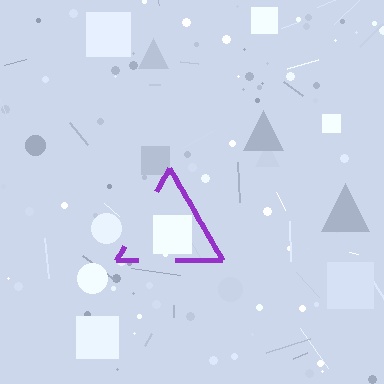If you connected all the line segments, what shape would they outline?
They would outline a triangle.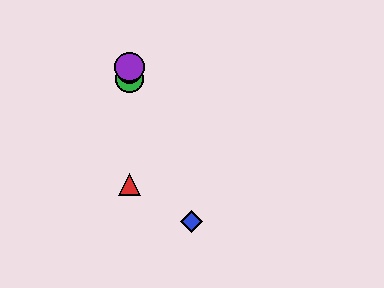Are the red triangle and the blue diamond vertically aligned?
No, the red triangle is at x≈130 and the blue diamond is at x≈191.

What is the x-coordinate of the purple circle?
The purple circle is at x≈130.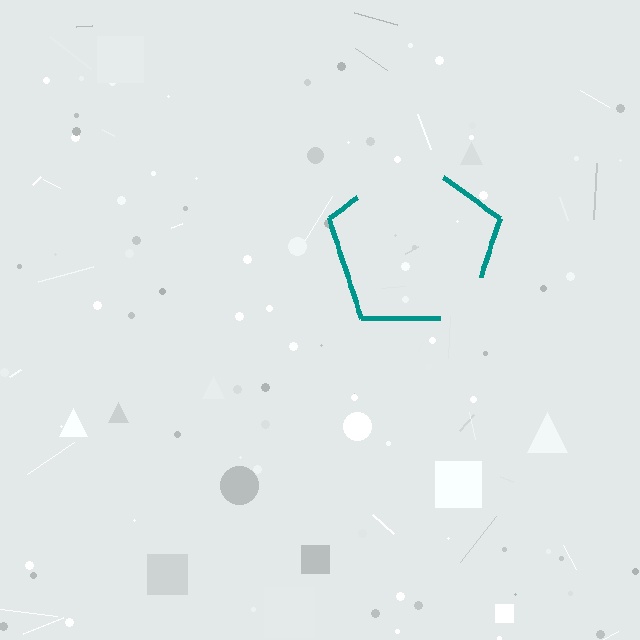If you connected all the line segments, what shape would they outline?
They would outline a pentagon.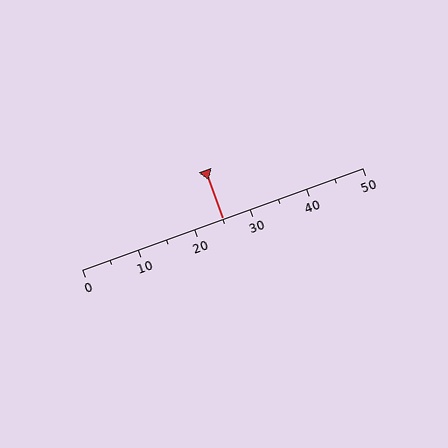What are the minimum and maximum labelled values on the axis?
The axis runs from 0 to 50.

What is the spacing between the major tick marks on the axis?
The major ticks are spaced 10 apart.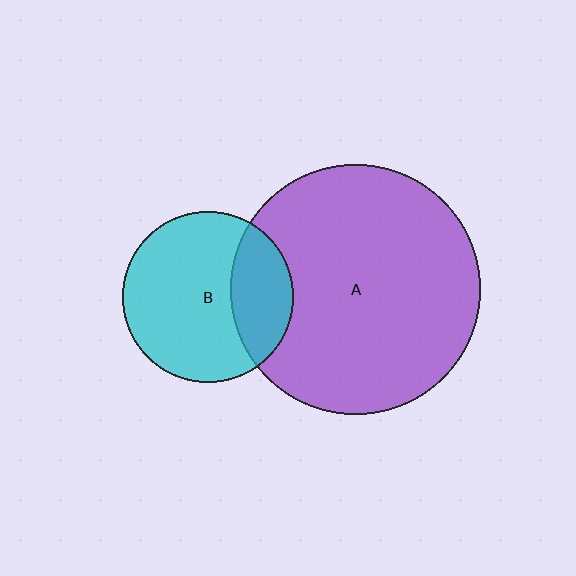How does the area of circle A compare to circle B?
Approximately 2.1 times.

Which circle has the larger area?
Circle A (purple).